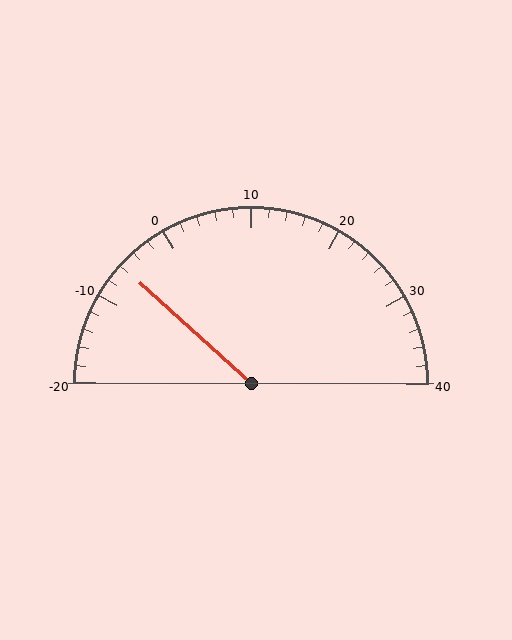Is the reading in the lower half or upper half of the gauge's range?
The reading is in the lower half of the range (-20 to 40).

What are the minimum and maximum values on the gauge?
The gauge ranges from -20 to 40.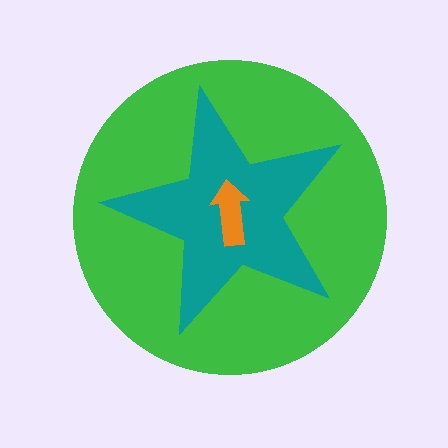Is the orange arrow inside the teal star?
Yes.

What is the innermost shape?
The orange arrow.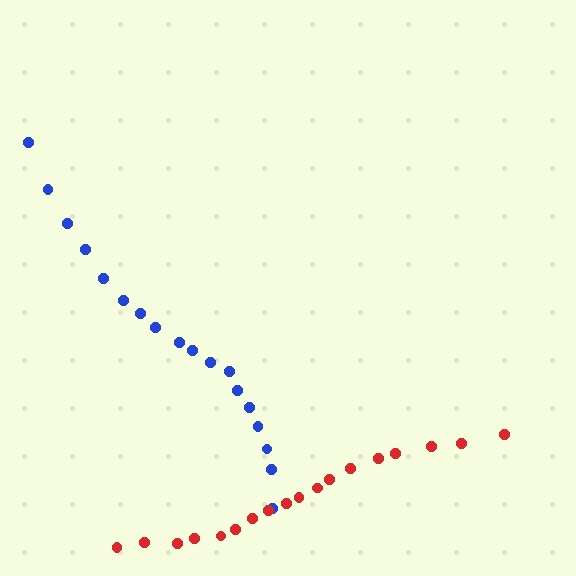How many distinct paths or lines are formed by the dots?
There are 2 distinct paths.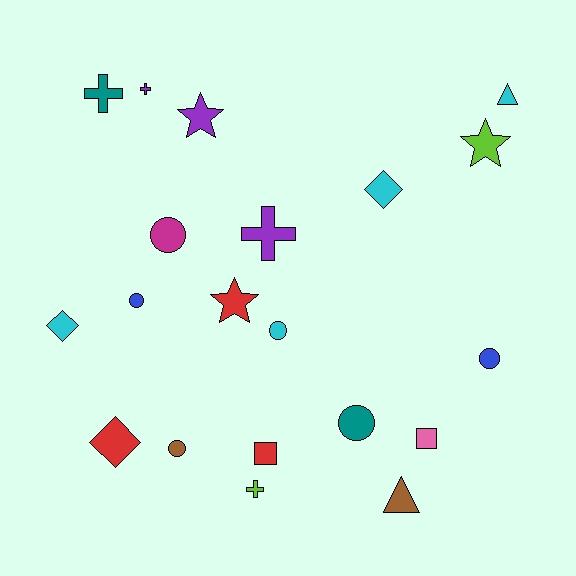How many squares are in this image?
There are 2 squares.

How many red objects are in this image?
There are 3 red objects.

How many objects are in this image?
There are 20 objects.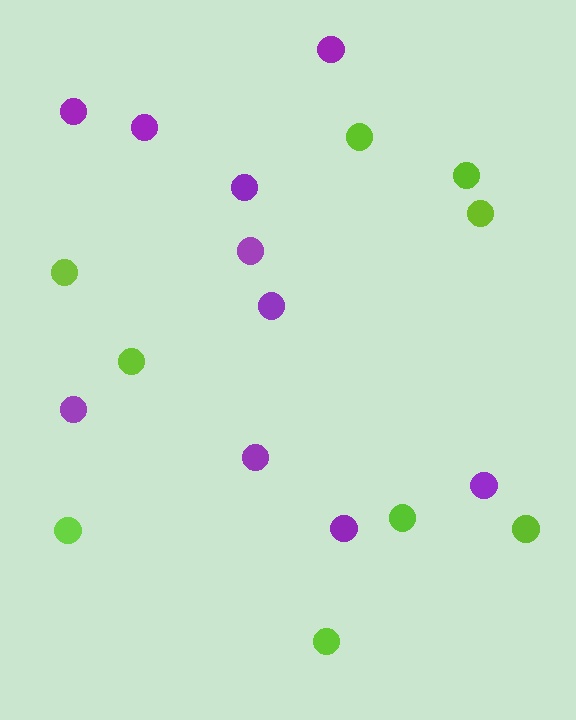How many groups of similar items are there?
There are 2 groups: one group of purple circles (10) and one group of lime circles (9).